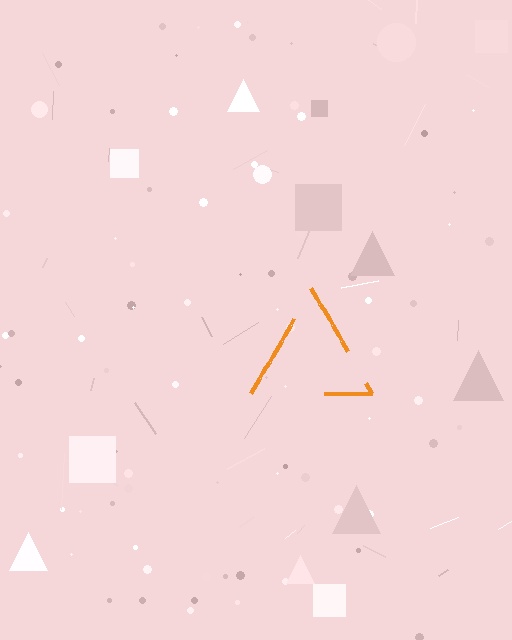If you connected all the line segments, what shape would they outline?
They would outline a triangle.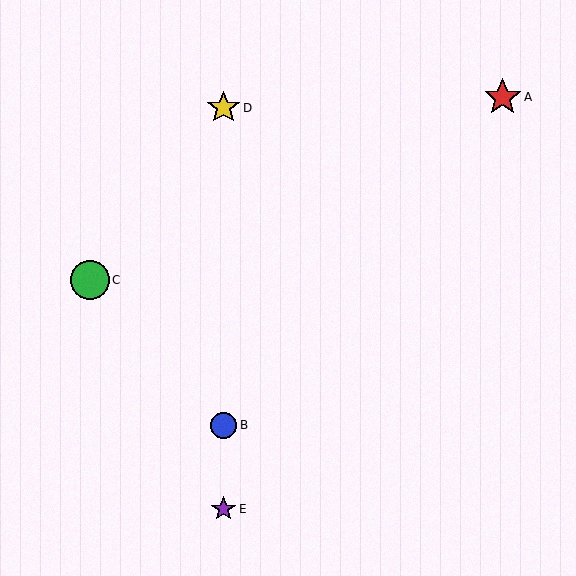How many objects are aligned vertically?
3 objects (B, D, E) are aligned vertically.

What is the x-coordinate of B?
Object B is at x≈224.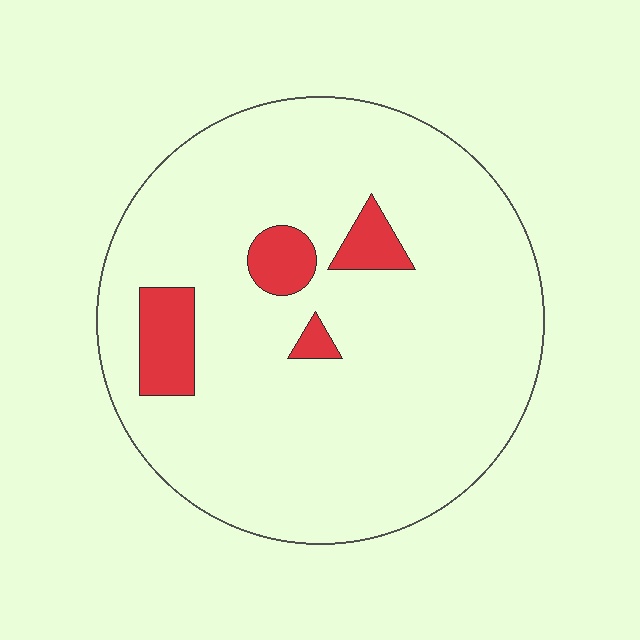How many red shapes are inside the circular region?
4.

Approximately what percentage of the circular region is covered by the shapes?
Approximately 10%.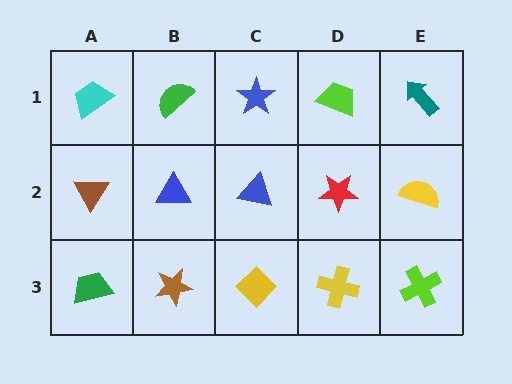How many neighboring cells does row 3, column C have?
3.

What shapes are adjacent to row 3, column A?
A brown triangle (row 2, column A), a brown star (row 3, column B).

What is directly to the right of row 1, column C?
A lime trapezoid.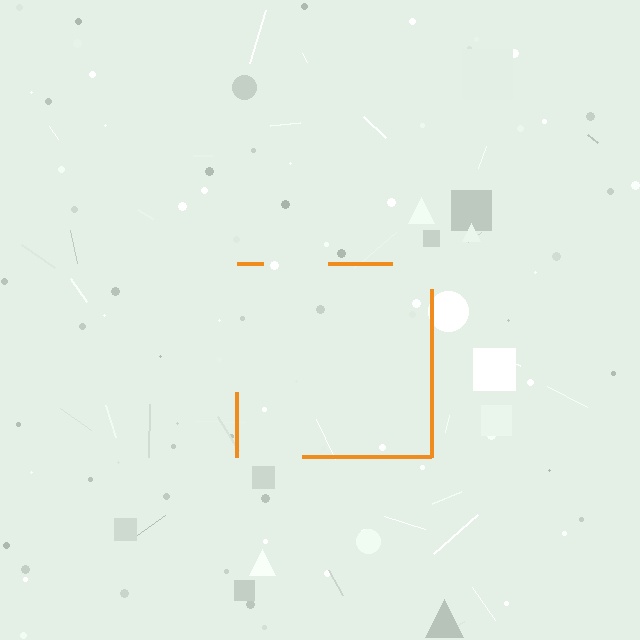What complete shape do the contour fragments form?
The contour fragments form a square.